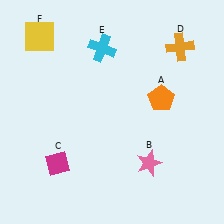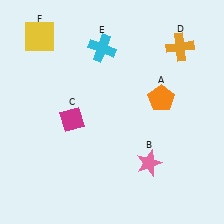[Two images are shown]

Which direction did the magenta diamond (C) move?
The magenta diamond (C) moved up.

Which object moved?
The magenta diamond (C) moved up.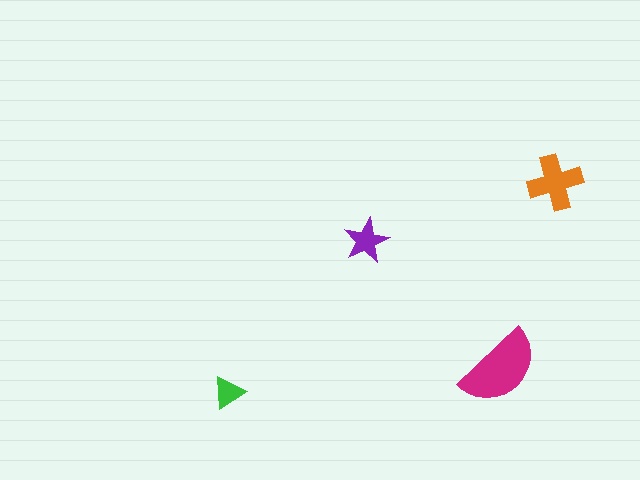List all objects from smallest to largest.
The green triangle, the purple star, the orange cross, the magenta semicircle.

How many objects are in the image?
There are 4 objects in the image.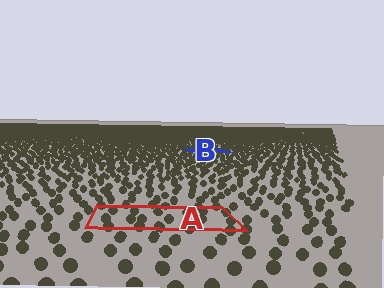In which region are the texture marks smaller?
The texture marks are smaller in region B, because it is farther away.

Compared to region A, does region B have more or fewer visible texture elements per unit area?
Region B has more texture elements per unit area — they are packed more densely because it is farther away.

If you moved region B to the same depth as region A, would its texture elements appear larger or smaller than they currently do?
They would appear larger. At a closer depth, the same texture elements are projected at a bigger on-screen size.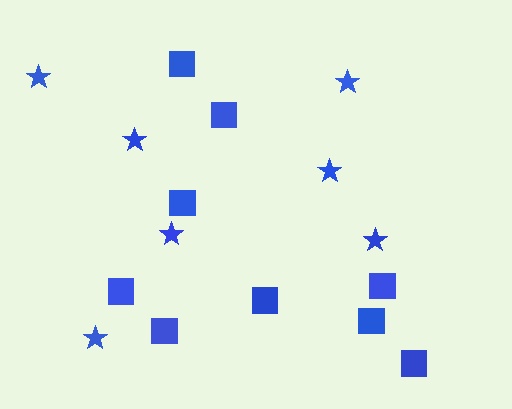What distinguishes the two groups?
There are 2 groups: one group of stars (7) and one group of squares (9).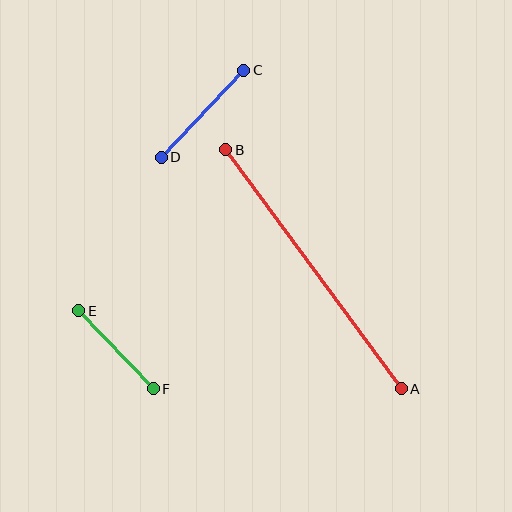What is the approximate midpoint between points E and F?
The midpoint is at approximately (116, 350) pixels.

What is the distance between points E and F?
The distance is approximately 108 pixels.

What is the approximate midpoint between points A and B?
The midpoint is at approximately (313, 269) pixels.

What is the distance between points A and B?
The distance is approximately 296 pixels.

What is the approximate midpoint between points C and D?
The midpoint is at approximately (202, 114) pixels.